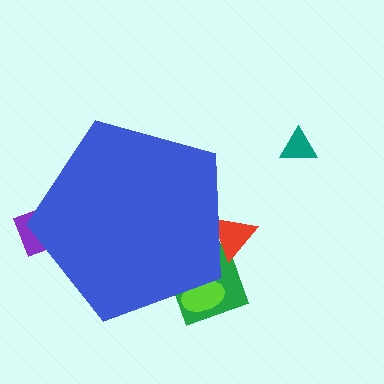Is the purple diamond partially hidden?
Yes, the purple diamond is partially hidden behind the blue pentagon.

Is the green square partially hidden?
Yes, the green square is partially hidden behind the blue pentagon.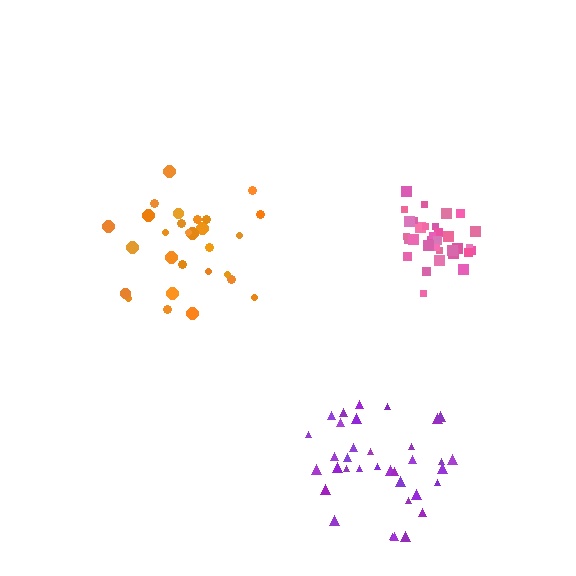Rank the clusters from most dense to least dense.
pink, orange, purple.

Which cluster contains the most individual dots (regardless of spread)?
Purple (35).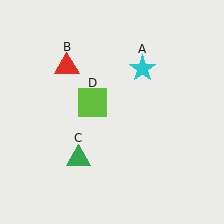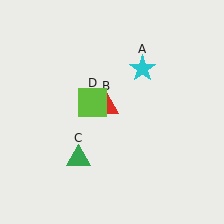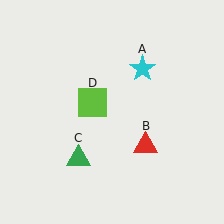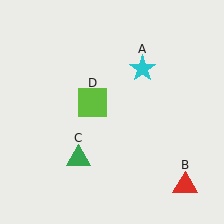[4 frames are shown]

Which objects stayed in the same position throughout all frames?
Cyan star (object A) and green triangle (object C) and lime square (object D) remained stationary.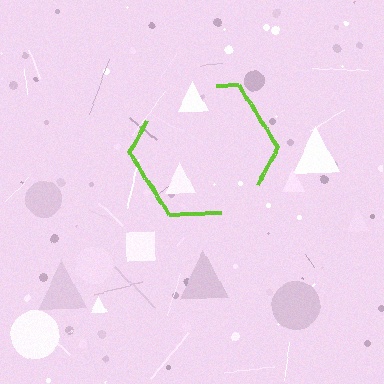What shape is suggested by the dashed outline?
The dashed outline suggests a hexagon.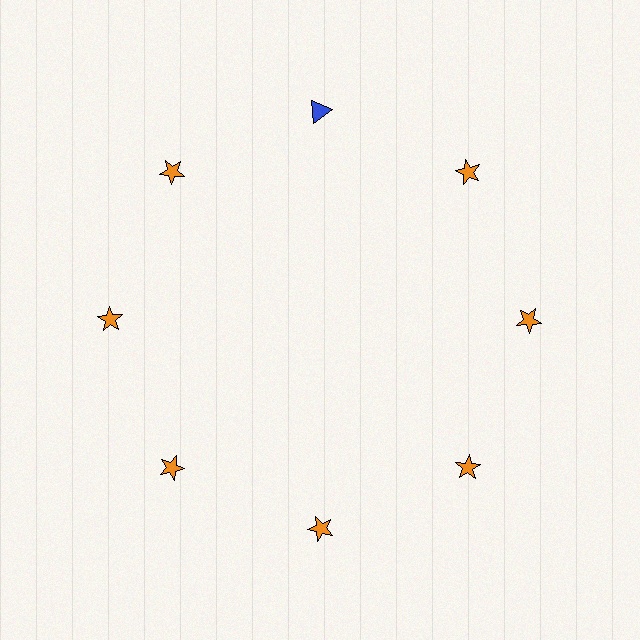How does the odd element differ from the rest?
It differs in both color (blue instead of orange) and shape (triangle instead of star).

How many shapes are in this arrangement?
There are 8 shapes arranged in a ring pattern.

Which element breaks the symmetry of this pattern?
The blue triangle at roughly the 12 o'clock position breaks the symmetry. All other shapes are orange stars.